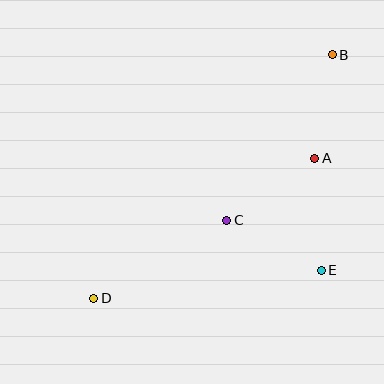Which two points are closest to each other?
Points A and B are closest to each other.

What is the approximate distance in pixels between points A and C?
The distance between A and C is approximately 108 pixels.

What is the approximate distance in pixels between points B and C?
The distance between B and C is approximately 196 pixels.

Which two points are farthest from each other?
Points B and D are farthest from each other.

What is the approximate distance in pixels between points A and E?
The distance between A and E is approximately 112 pixels.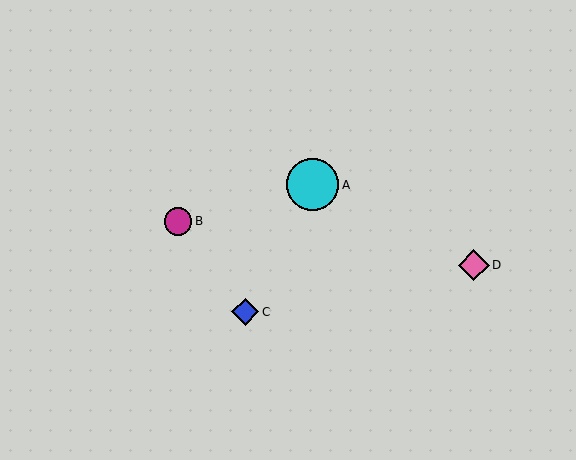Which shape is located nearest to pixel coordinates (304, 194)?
The cyan circle (labeled A) at (313, 185) is nearest to that location.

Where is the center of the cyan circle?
The center of the cyan circle is at (313, 185).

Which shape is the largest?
The cyan circle (labeled A) is the largest.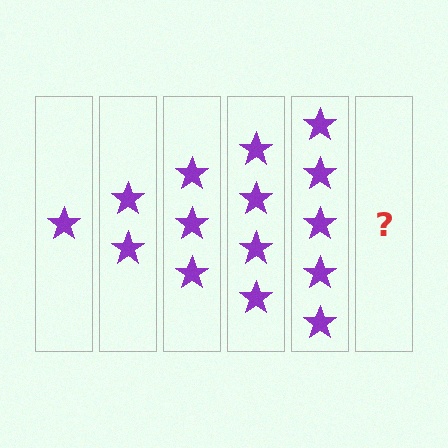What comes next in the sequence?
The next element should be 6 stars.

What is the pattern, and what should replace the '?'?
The pattern is that each step adds one more star. The '?' should be 6 stars.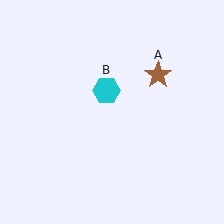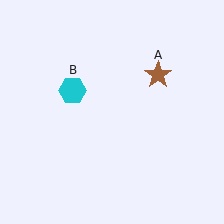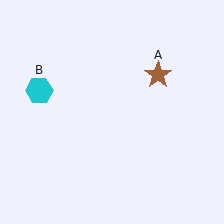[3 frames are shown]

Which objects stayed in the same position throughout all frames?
Brown star (object A) remained stationary.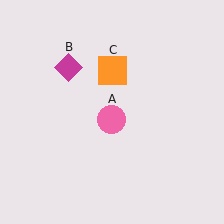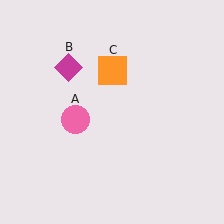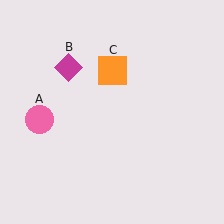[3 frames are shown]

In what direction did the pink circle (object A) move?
The pink circle (object A) moved left.